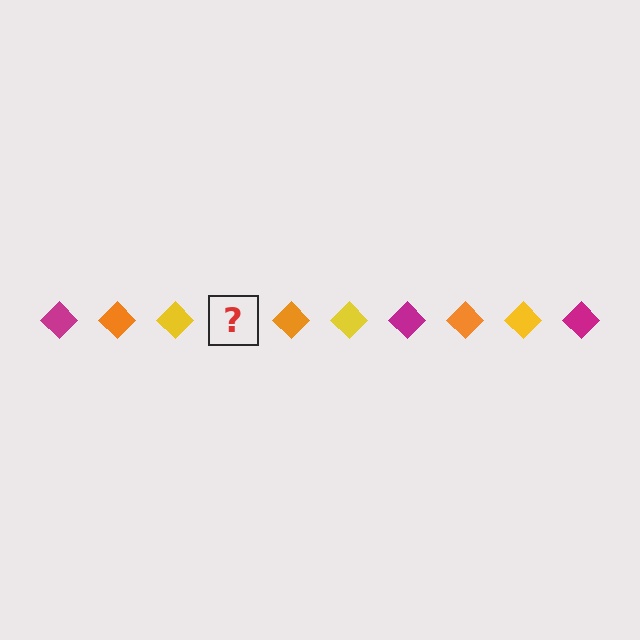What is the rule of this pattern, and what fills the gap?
The rule is that the pattern cycles through magenta, orange, yellow diamonds. The gap should be filled with a magenta diamond.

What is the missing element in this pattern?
The missing element is a magenta diamond.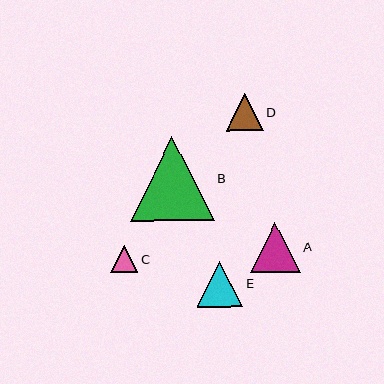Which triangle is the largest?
Triangle B is the largest with a size of approximately 84 pixels.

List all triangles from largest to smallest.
From largest to smallest: B, A, E, D, C.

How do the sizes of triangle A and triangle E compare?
Triangle A and triangle E are approximately the same size.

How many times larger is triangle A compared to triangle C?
Triangle A is approximately 1.8 times the size of triangle C.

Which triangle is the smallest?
Triangle C is the smallest with a size of approximately 27 pixels.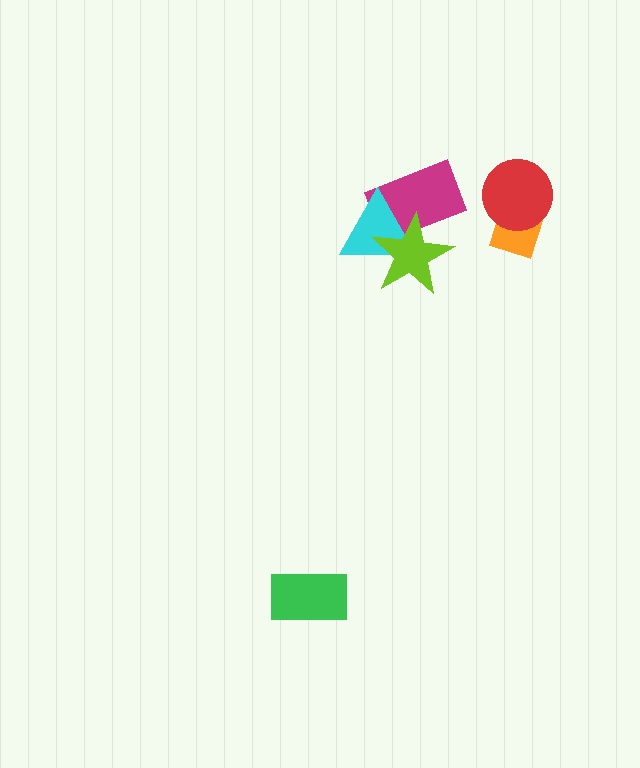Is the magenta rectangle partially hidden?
Yes, it is partially covered by another shape.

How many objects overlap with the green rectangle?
0 objects overlap with the green rectangle.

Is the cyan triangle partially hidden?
Yes, it is partially covered by another shape.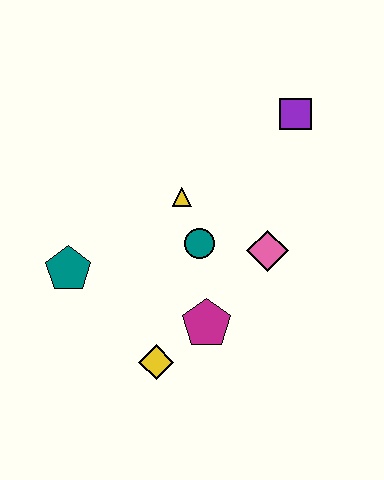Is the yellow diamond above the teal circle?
No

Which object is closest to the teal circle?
The yellow triangle is closest to the teal circle.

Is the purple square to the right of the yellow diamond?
Yes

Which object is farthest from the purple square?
The yellow diamond is farthest from the purple square.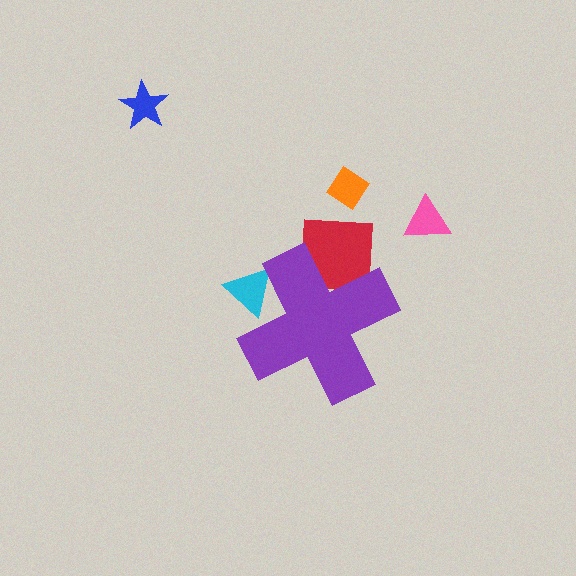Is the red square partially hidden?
Yes, the red square is partially hidden behind the purple cross.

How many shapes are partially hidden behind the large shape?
2 shapes are partially hidden.